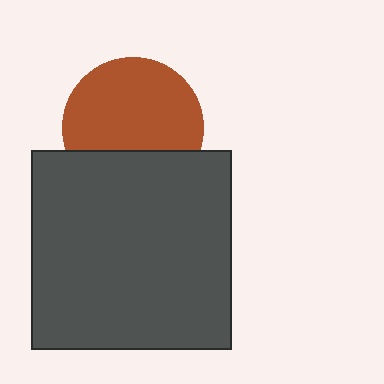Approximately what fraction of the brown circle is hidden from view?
Roughly 31% of the brown circle is hidden behind the dark gray square.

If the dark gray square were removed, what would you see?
You would see the complete brown circle.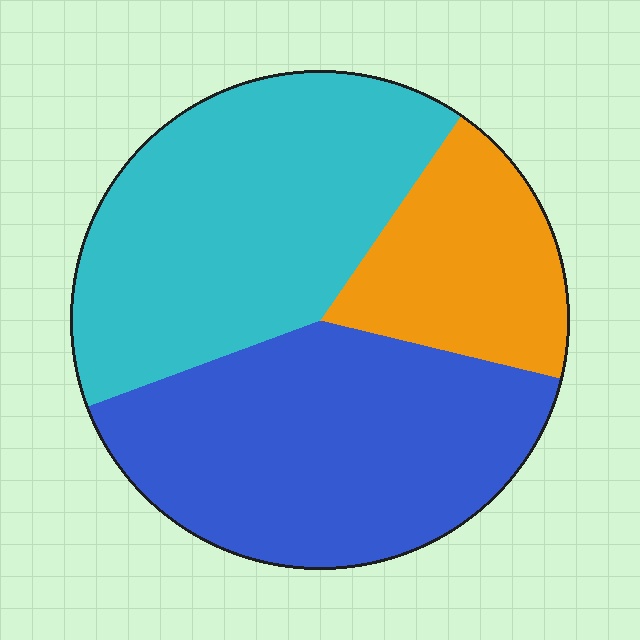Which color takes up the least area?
Orange, at roughly 20%.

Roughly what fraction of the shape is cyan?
Cyan covers about 40% of the shape.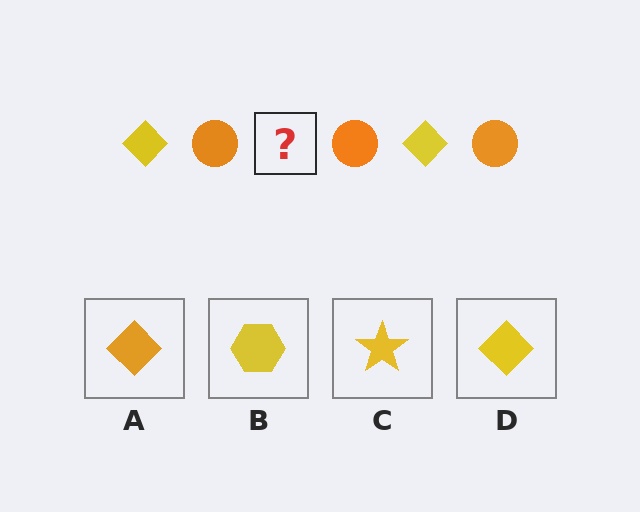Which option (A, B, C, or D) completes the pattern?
D.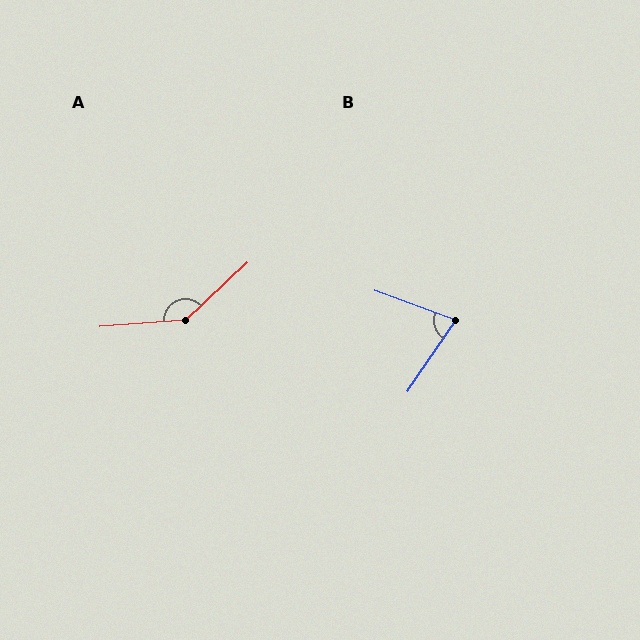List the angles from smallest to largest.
B (76°), A (141°).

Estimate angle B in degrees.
Approximately 76 degrees.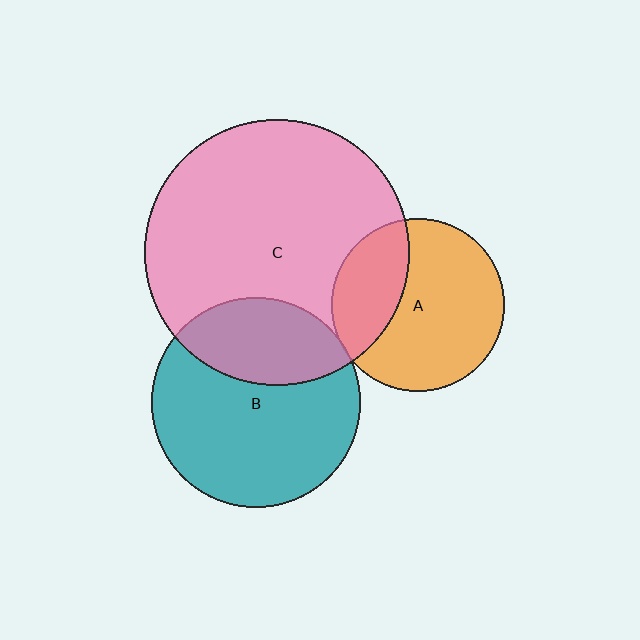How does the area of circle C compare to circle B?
Approximately 1.6 times.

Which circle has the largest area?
Circle C (pink).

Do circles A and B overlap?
Yes.